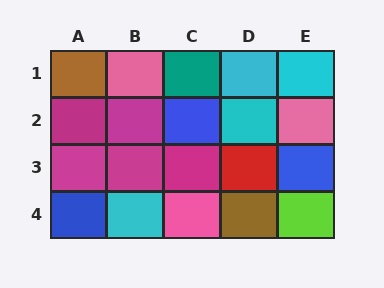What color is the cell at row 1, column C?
Teal.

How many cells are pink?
3 cells are pink.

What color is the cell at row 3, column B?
Magenta.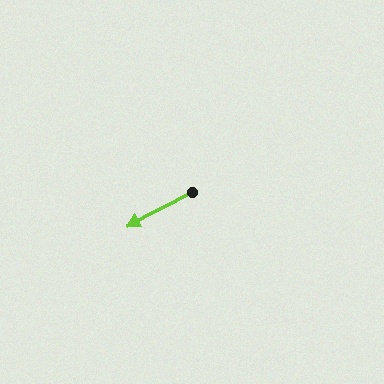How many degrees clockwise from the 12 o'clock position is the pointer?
Approximately 243 degrees.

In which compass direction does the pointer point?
Southwest.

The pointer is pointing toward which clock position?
Roughly 8 o'clock.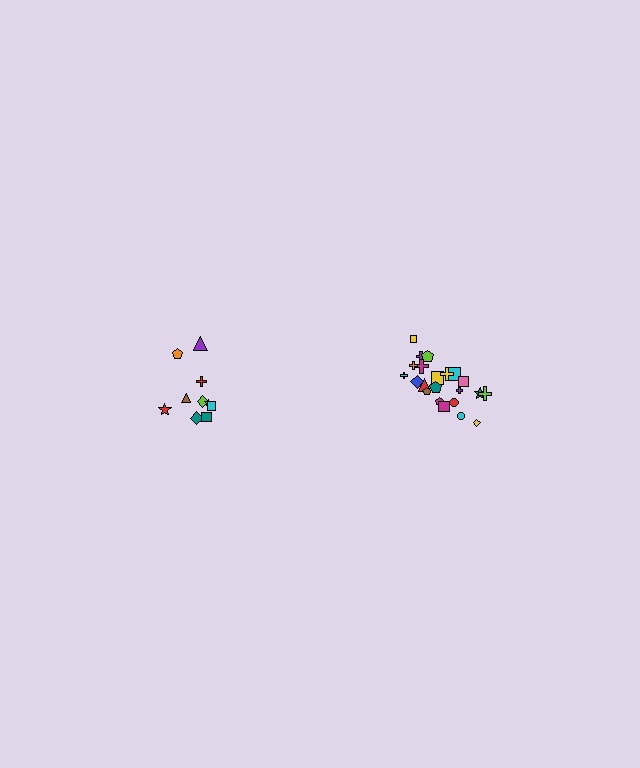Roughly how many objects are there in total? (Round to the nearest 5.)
Roughly 30 objects in total.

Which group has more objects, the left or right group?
The right group.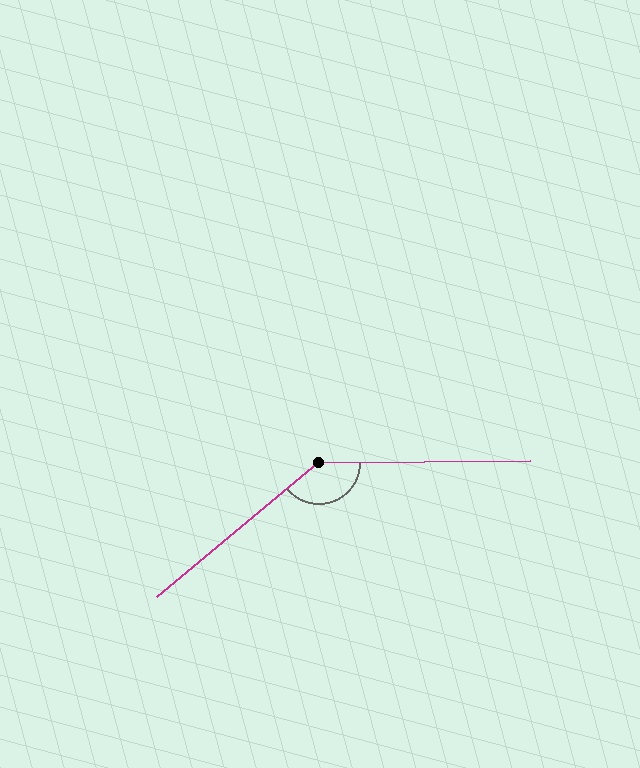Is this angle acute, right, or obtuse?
It is obtuse.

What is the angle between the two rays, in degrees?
Approximately 141 degrees.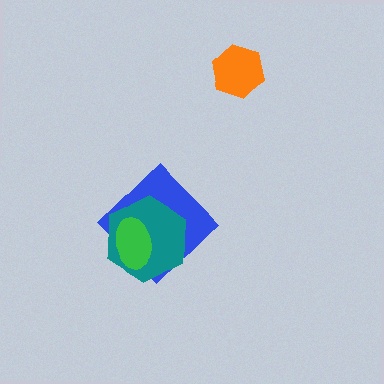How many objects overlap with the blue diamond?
2 objects overlap with the blue diamond.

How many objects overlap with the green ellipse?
2 objects overlap with the green ellipse.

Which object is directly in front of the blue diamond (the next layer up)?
The teal hexagon is directly in front of the blue diamond.